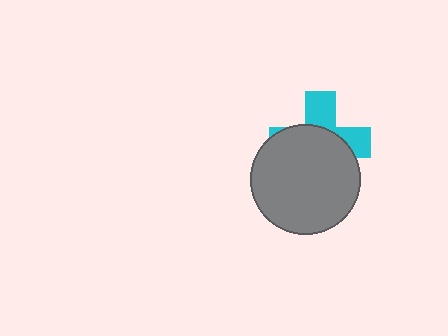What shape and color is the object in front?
The object in front is a gray circle.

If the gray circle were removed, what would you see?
You would see the complete cyan cross.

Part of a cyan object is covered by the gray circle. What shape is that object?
It is a cross.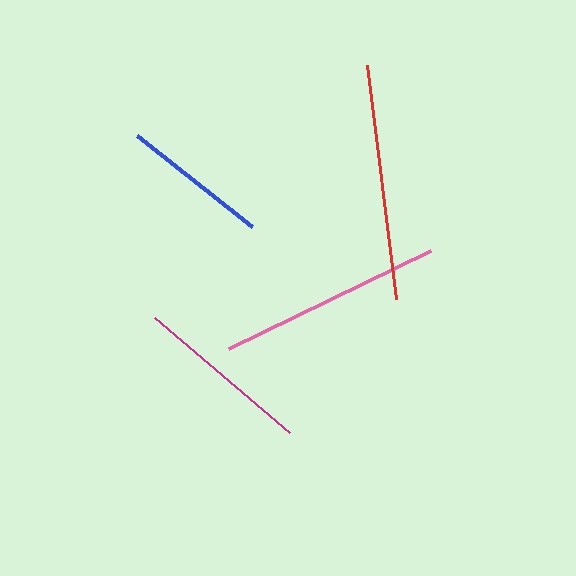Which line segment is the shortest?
The blue line is the shortest at approximately 147 pixels.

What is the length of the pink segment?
The pink segment is approximately 224 pixels long.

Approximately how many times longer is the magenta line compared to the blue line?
The magenta line is approximately 1.2 times the length of the blue line.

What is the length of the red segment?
The red segment is approximately 236 pixels long.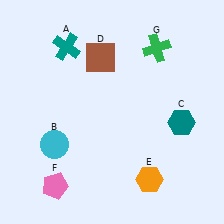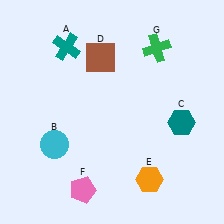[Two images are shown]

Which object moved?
The pink pentagon (F) moved right.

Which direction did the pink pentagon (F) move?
The pink pentagon (F) moved right.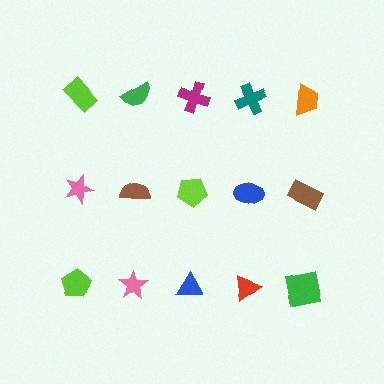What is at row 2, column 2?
A brown semicircle.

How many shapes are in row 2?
5 shapes.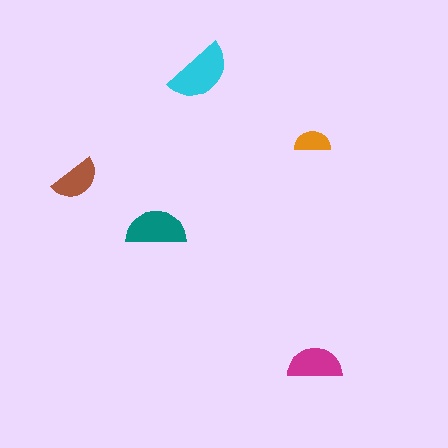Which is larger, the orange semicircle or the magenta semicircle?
The magenta one.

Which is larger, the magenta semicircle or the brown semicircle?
The magenta one.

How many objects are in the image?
There are 5 objects in the image.